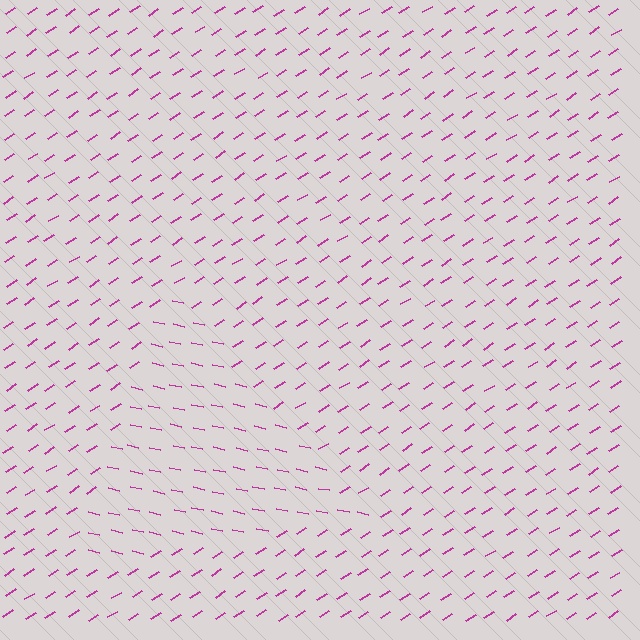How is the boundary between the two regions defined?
The boundary is defined purely by a change in line orientation (approximately 45 degrees difference). All lines are the same color and thickness.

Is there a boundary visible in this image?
Yes, there is a texture boundary formed by a change in line orientation.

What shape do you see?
I see a triangle.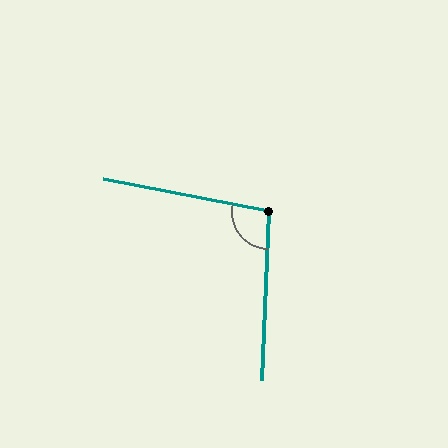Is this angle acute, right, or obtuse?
It is obtuse.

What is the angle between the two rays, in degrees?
Approximately 98 degrees.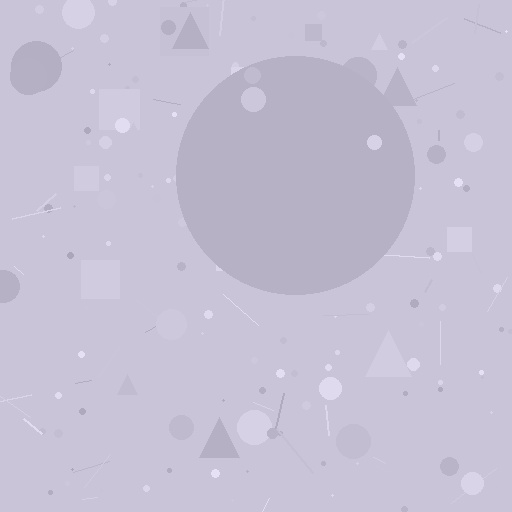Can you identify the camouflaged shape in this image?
The camouflaged shape is a circle.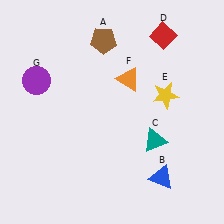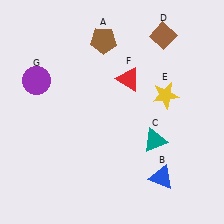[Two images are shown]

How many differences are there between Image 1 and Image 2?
There are 2 differences between the two images.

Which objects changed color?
D changed from red to brown. F changed from orange to red.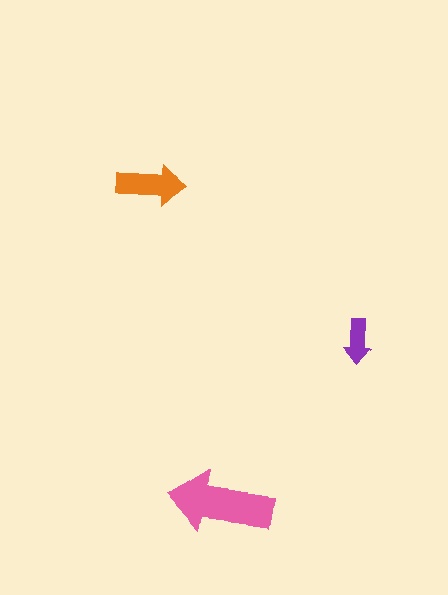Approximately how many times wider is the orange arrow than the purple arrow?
About 1.5 times wider.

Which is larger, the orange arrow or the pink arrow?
The pink one.